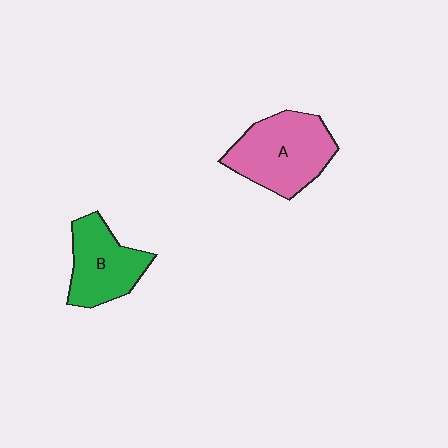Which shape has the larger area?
Shape A (pink).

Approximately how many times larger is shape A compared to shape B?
Approximately 1.3 times.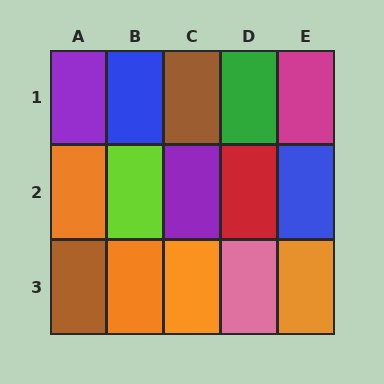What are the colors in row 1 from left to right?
Purple, blue, brown, green, magenta.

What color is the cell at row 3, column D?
Pink.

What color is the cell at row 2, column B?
Lime.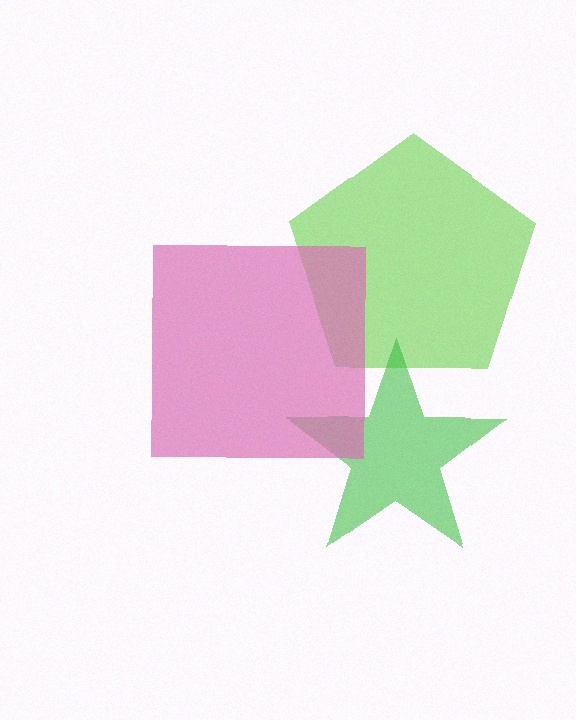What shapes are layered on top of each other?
The layered shapes are: a lime pentagon, a green star, a pink square.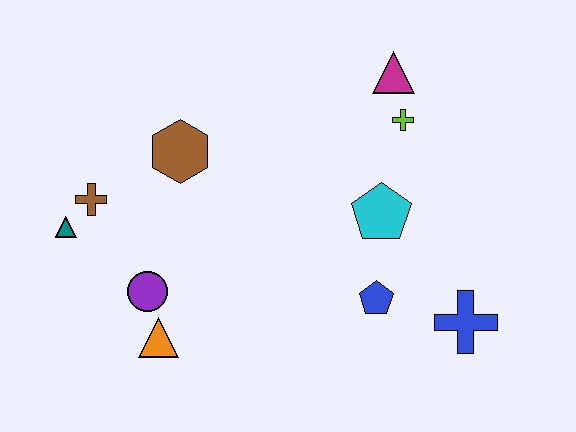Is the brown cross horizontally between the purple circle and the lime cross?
No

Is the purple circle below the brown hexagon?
Yes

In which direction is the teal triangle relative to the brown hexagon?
The teal triangle is to the left of the brown hexagon.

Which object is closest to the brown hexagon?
The brown cross is closest to the brown hexagon.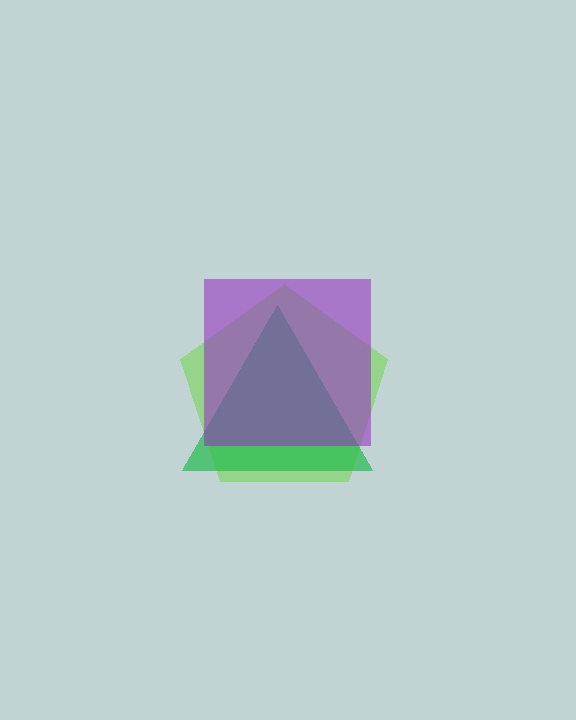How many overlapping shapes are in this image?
There are 3 overlapping shapes in the image.